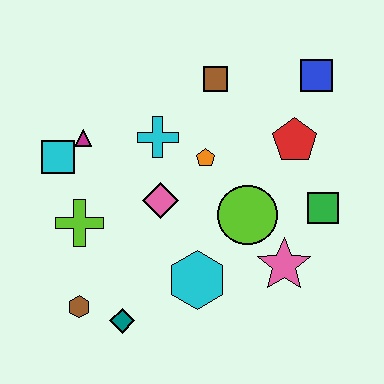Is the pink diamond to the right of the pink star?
No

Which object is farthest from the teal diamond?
The blue square is farthest from the teal diamond.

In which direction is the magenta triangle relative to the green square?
The magenta triangle is to the left of the green square.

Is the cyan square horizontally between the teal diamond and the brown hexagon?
No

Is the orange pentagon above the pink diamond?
Yes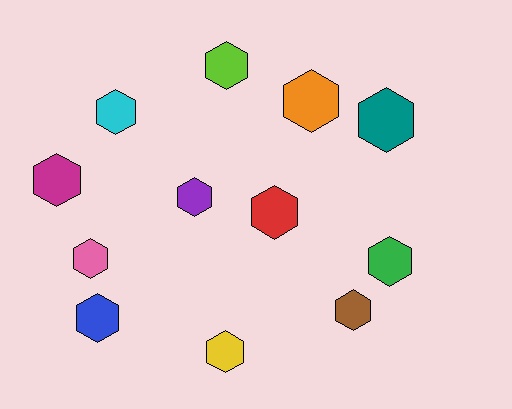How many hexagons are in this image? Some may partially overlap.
There are 12 hexagons.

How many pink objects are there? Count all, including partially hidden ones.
There is 1 pink object.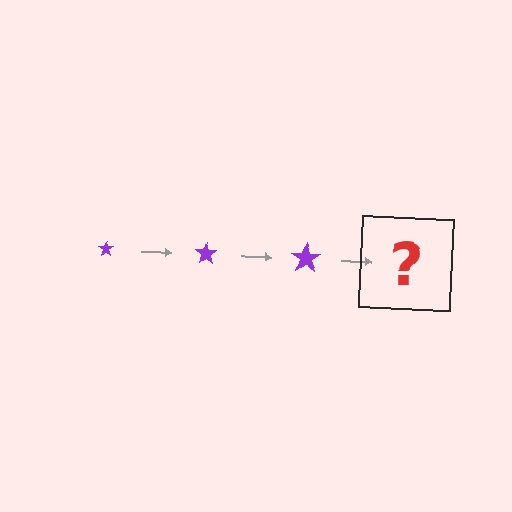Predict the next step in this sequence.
The next step is a purple star, larger than the previous one.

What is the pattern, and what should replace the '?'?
The pattern is that the star gets progressively larger each step. The '?' should be a purple star, larger than the previous one.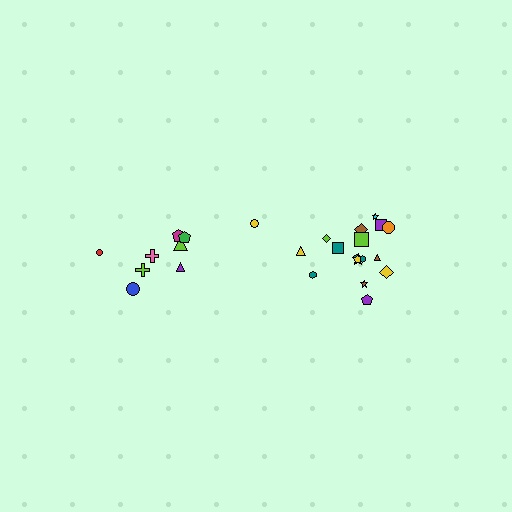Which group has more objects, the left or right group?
The right group.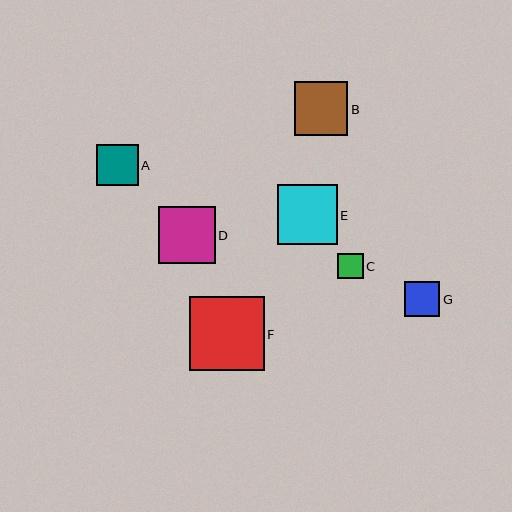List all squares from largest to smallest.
From largest to smallest: F, E, D, B, A, G, C.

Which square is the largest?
Square F is the largest with a size of approximately 75 pixels.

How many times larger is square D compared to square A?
Square D is approximately 1.4 times the size of square A.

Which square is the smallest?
Square C is the smallest with a size of approximately 25 pixels.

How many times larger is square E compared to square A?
Square E is approximately 1.4 times the size of square A.